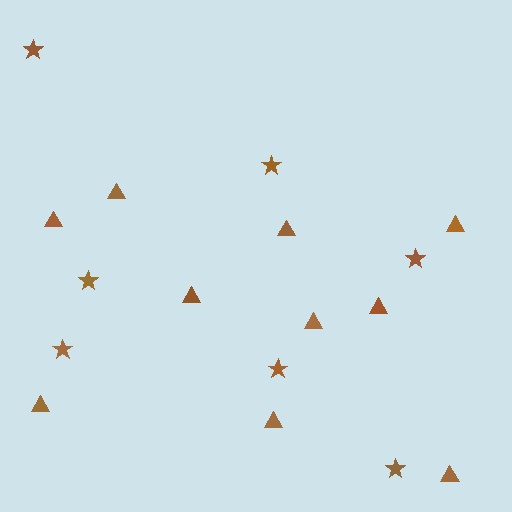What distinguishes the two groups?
There are 2 groups: one group of triangles (10) and one group of stars (7).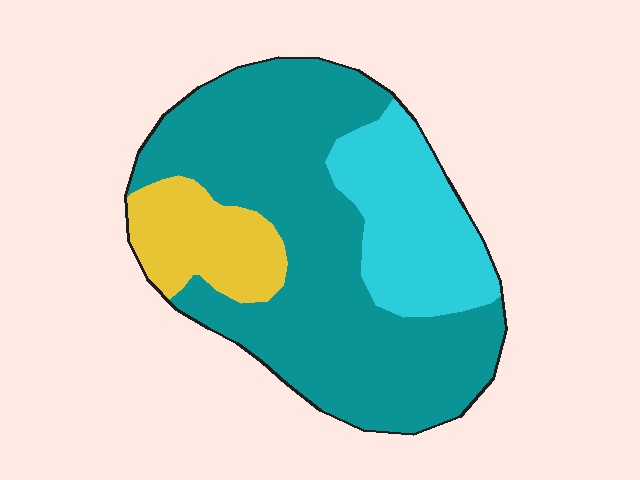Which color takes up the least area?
Yellow, at roughly 15%.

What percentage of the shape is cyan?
Cyan covers about 20% of the shape.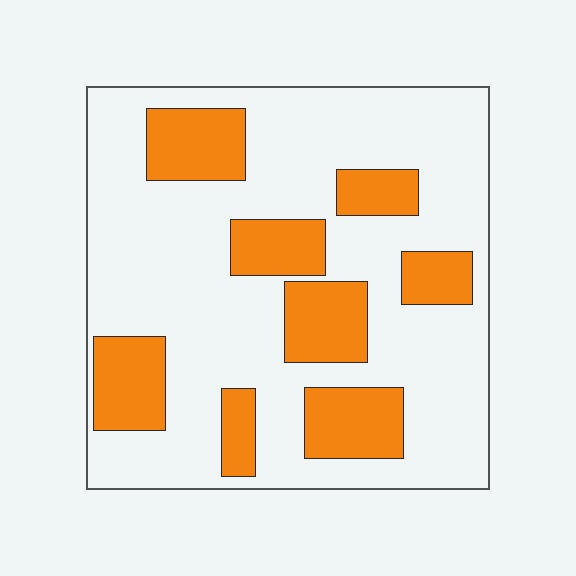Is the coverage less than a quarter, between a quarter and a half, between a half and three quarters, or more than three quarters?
Between a quarter and a half.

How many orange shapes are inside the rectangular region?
8.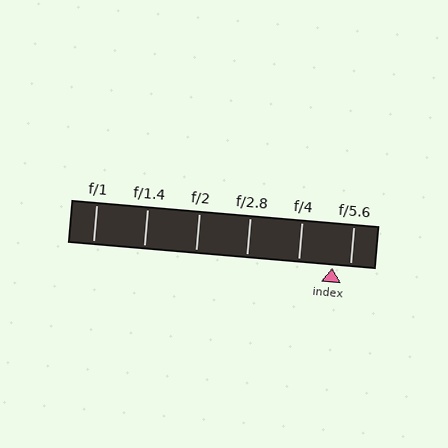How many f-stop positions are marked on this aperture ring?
There are 6 f-stop positions marked.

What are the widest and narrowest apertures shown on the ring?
The widest aperture shown is f/1 and the narrowest is f/5.6.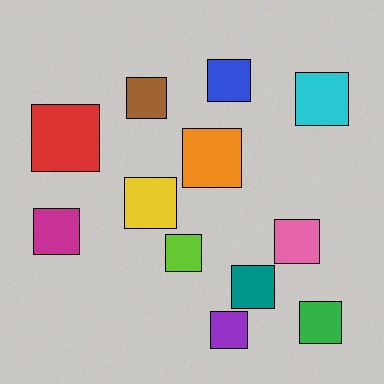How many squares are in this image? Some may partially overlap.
There are 12 squares.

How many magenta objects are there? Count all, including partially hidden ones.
There is 1 magenta object.